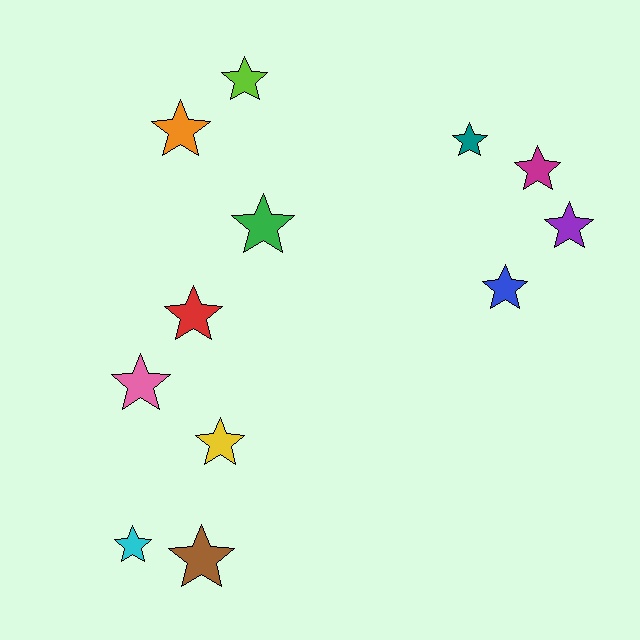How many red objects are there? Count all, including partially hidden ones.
There is 1 red object.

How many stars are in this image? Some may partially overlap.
There are 12 stars.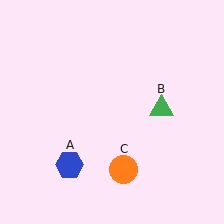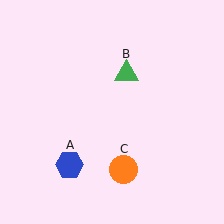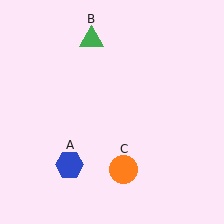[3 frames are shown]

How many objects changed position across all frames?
1 object changed position: green triangle (object B).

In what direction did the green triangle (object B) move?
The green triangle (object B) moved up and to the left.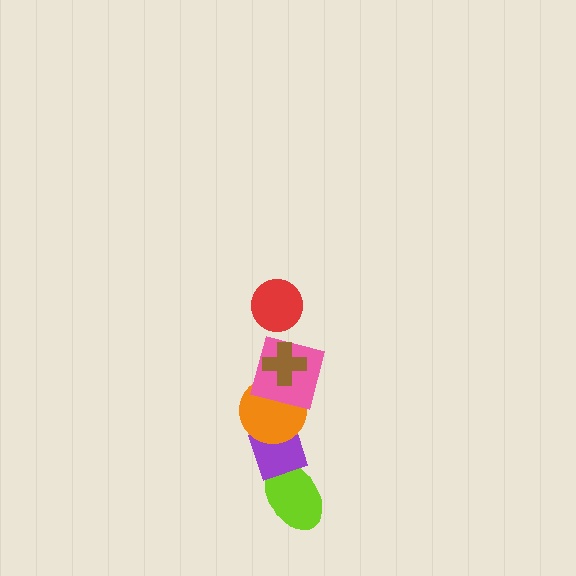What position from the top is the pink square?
The pink square is 3rd from the top.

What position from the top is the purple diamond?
The purple diamond is 5th from the top.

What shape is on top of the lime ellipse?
The purple diamond is on top of the lime ellipse.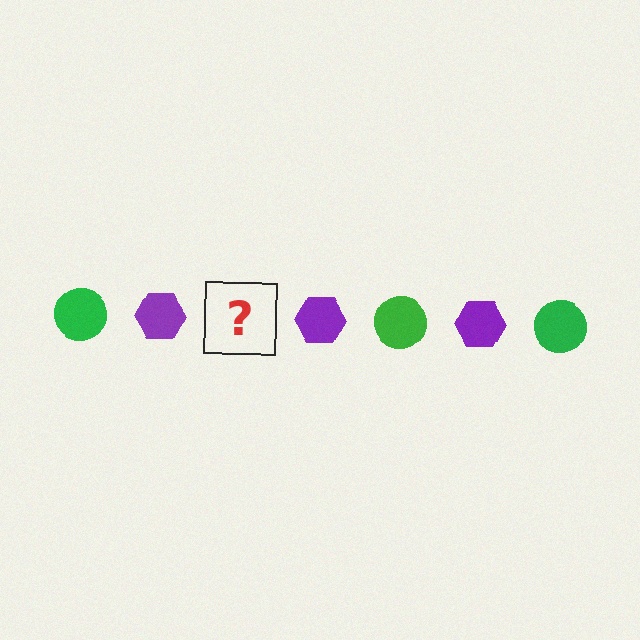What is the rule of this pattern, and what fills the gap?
The rule is that the pattern alternates between green circle and purple hexagon. The gap should be filled with a green circle.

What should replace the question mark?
The question mark should be replaced with a green circle.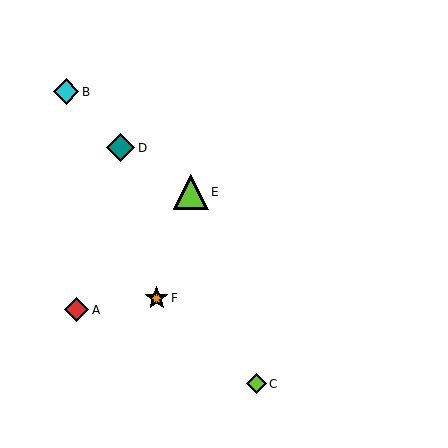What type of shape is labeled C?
Shape C is a lime diamond.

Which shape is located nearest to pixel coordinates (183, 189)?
The lime triangle (labeled E) at (191, 192) is nearest to that location.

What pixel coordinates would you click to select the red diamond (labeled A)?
Click at (77, 310) to select the red diamond A.